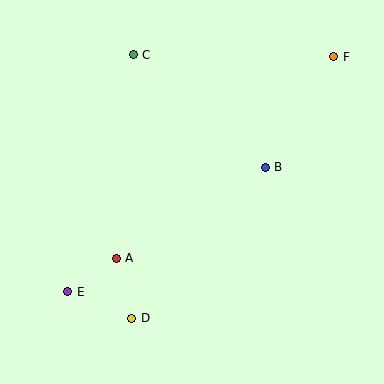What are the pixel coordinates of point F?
Point F is at (334, 57).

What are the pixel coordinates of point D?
Point D is at (132, 318).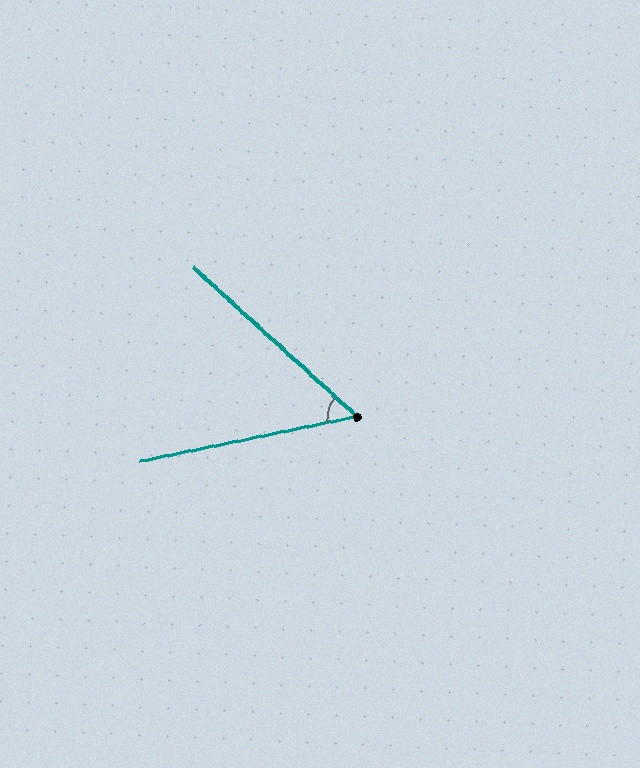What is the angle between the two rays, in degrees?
Approximately 54 degrees.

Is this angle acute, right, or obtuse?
It is acute.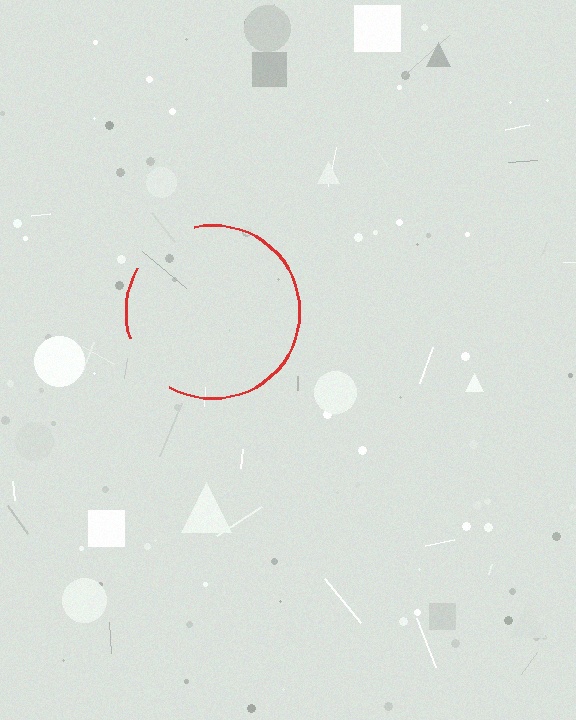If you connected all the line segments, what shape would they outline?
They would outline a circle.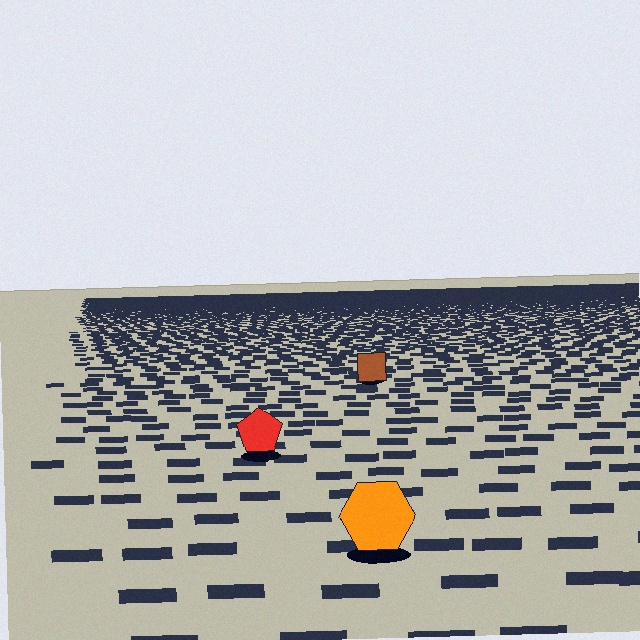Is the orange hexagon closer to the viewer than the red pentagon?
Yes. The orange hexagon is closer — you can tell from the texture gradient: the ground texture is coarser near it.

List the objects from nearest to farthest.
From nearest to farthest: the orange hexagon, the red pentagon, the brown square.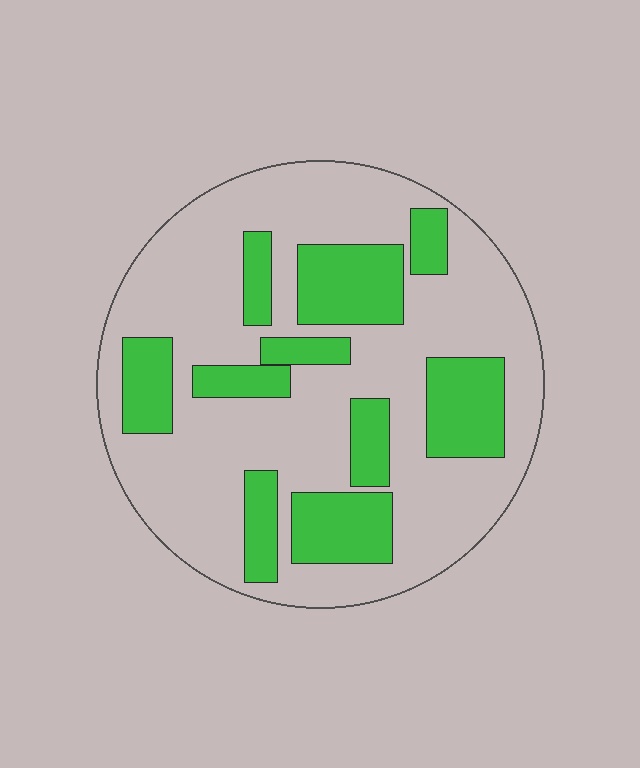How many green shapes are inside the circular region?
10.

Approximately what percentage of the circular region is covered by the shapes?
Approximately 30%.